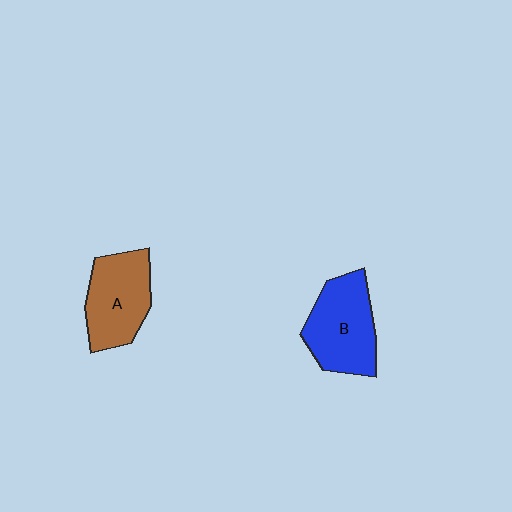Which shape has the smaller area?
Shape A (brown).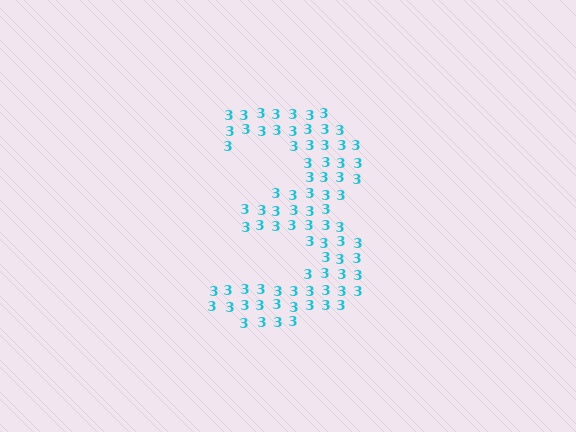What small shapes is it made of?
It is made of small digit 3's.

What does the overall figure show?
The overall figure shows the digit 3.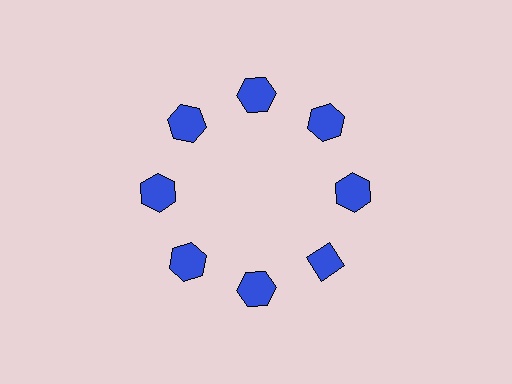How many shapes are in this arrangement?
There are 8 shapes arranged in a ring pattern.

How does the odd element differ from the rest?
It has a different shape: diamond instead of hexagon.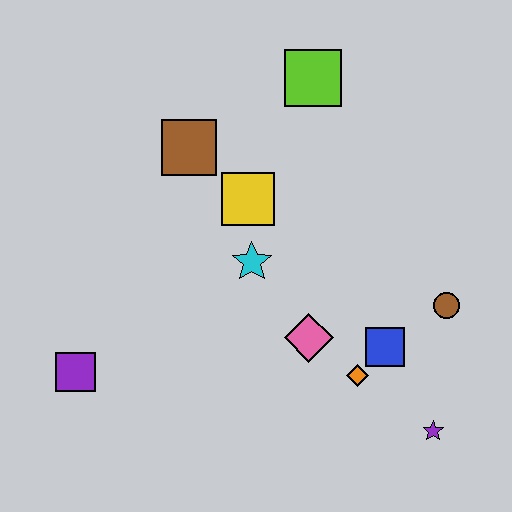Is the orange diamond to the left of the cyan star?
No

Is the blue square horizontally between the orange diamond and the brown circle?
Yes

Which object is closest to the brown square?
The yellow square is closest to the brown square.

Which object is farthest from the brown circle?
The purple square is farthest from the brown circle.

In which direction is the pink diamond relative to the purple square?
The pink diamond is to the right of the purple square.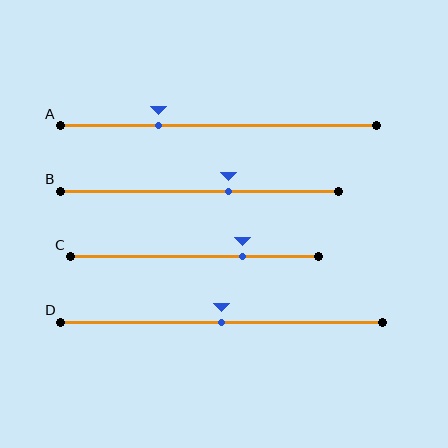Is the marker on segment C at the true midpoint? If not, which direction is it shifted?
No, the marker on segment C is shifted to the right by about 19% of the segment length.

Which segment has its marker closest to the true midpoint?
Segment D has its marker closest to the true midpoint.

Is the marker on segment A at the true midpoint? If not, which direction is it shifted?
No, the marker on segment A is shifted to the left by about 19% of the segment length.